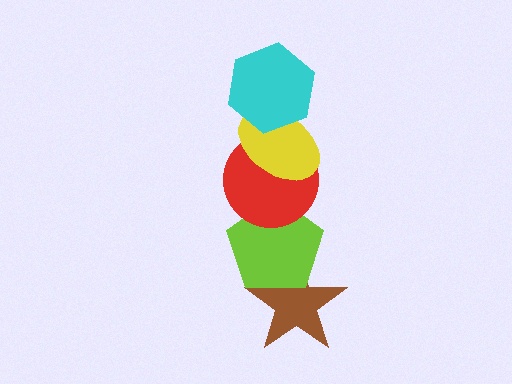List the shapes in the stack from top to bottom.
From top to bottom: the cyan hexagon, the yellow ellipse, the red circle, the lime pentagon, the brown star.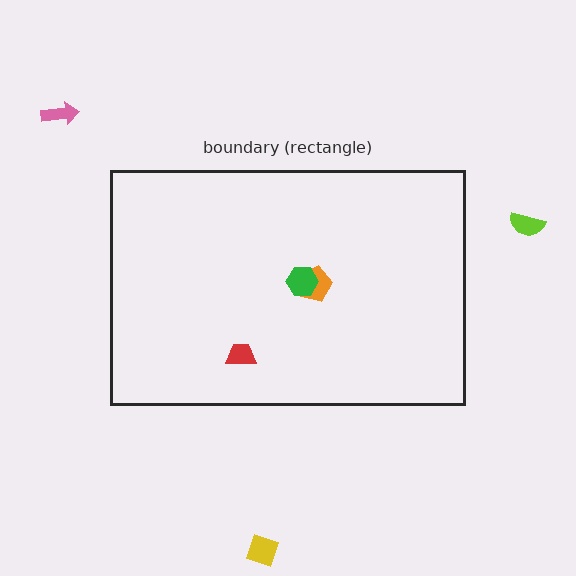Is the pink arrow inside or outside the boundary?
Outside.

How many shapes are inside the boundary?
3 inside, 3 outside.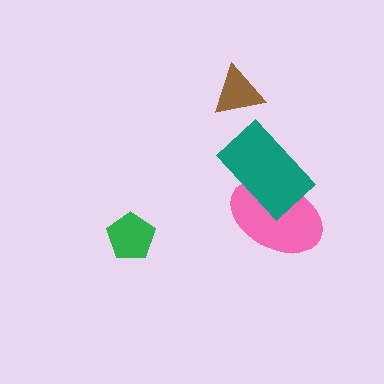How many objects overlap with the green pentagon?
0 objects overlap with the green pentagon.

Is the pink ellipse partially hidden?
Yes, it is partially covered by another shape.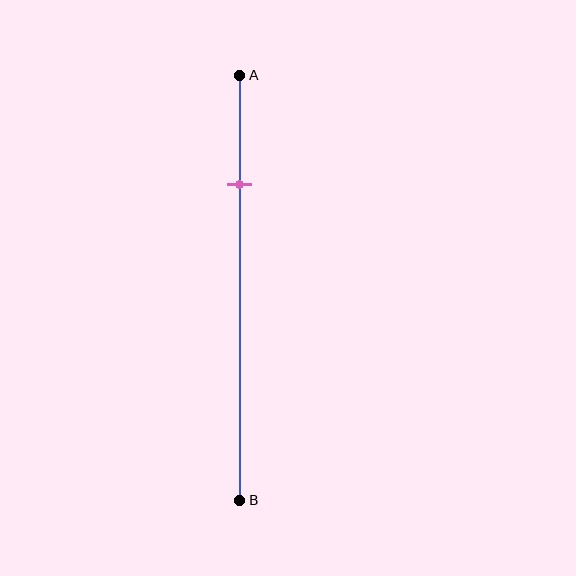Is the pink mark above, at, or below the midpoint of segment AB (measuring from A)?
The pink mark is above the midpoint of segment AB.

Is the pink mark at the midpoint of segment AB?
No, the mark is at about 25% from A, not at the 50% midpoint.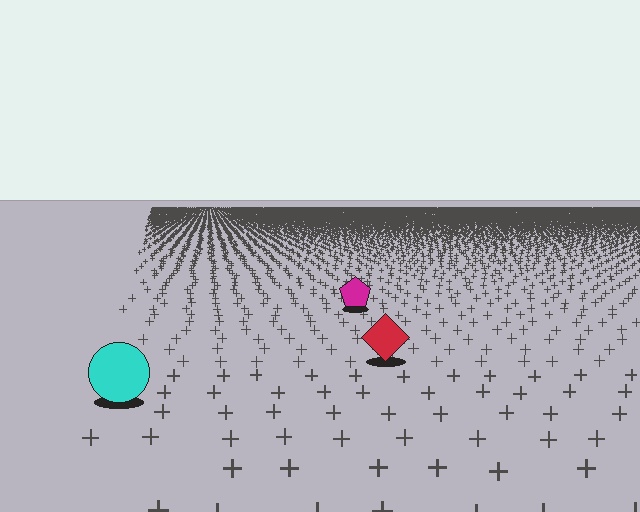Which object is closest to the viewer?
The cyan circle is closest. The texture marks near it are larger and more spread out.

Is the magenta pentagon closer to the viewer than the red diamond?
No. The red diamond is closer — you can tell from the texture gradient: the ground texture is coarser near it.